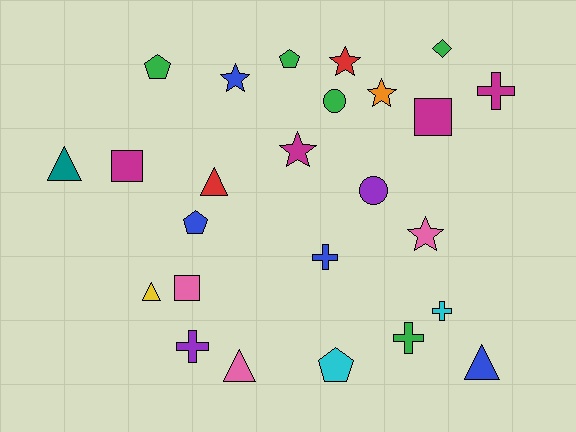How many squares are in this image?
There are 3 squares.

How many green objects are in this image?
There are 5 green objects.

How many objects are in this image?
There are 25 objects.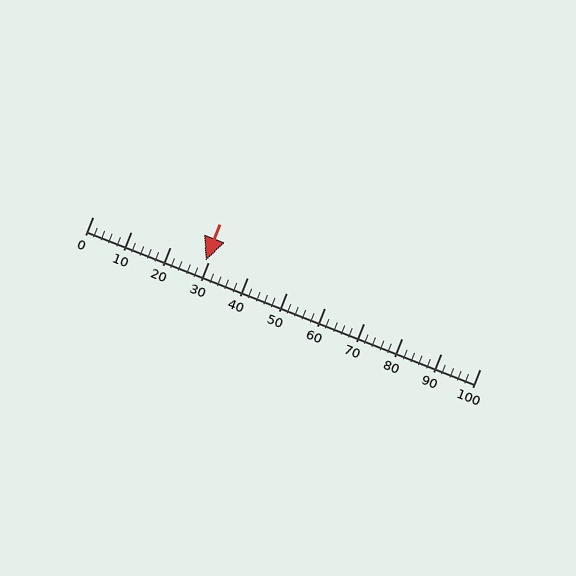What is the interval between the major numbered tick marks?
The major tick marks are spaced 10 units apart.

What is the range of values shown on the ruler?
The ruler shows values from 0 to 100.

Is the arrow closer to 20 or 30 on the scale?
The arrow is closer to 30.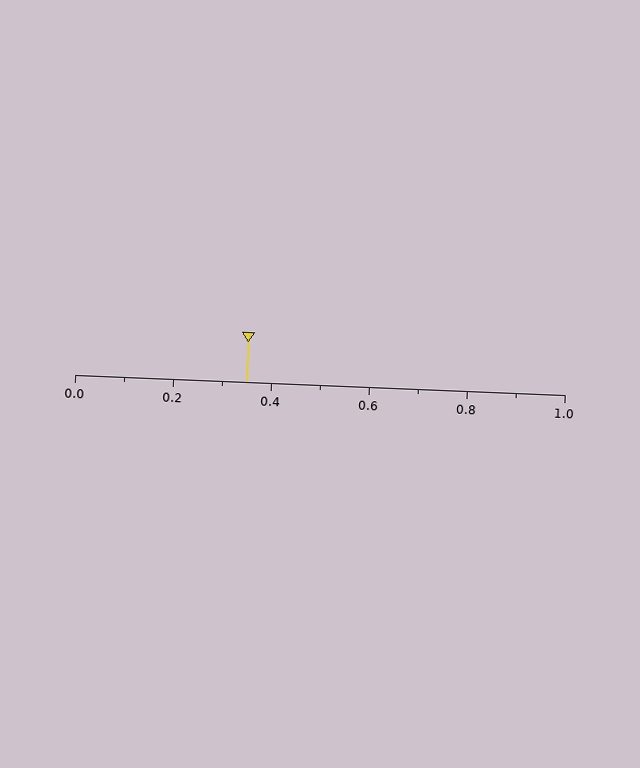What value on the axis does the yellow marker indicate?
The marker indicates approximately 0.35.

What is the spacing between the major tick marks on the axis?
The major ticks are spaced 0.2 apart.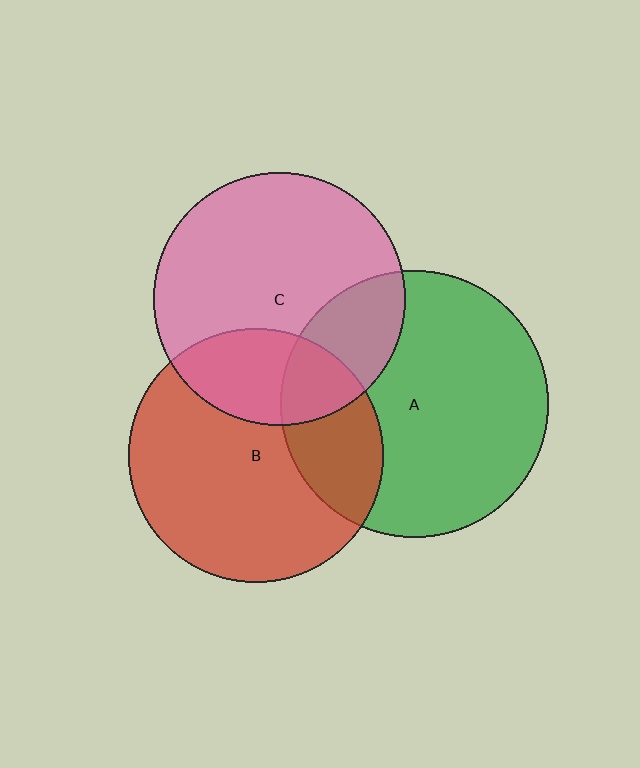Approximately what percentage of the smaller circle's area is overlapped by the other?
Approximately 25%.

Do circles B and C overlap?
Yes.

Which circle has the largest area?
Circle A (green).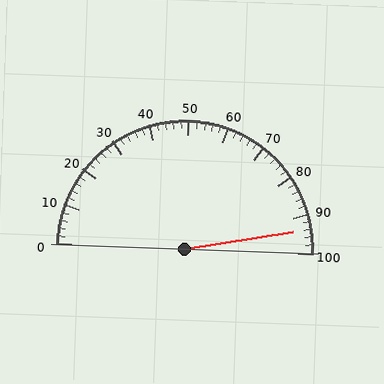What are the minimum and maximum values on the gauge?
The gauge ranges from 0 to 100.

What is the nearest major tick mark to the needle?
The nearest major tick mark is 90.